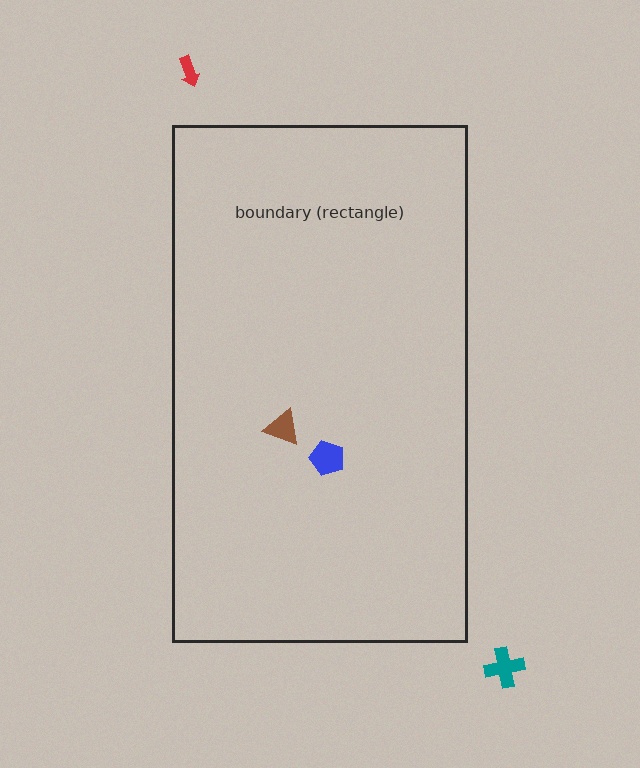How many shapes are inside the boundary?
2 inside, 2 outside.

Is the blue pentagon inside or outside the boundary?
Inside.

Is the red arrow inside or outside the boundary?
Outside.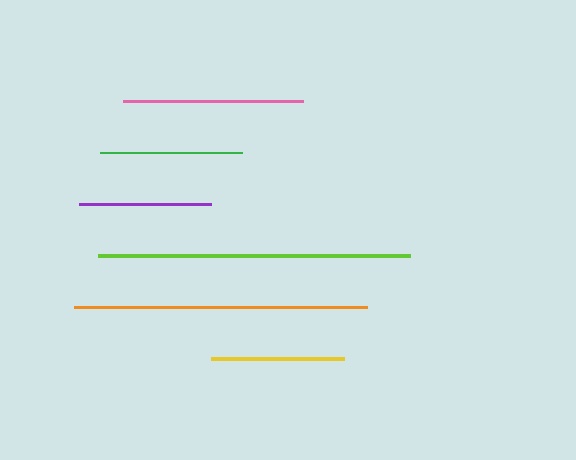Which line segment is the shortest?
The purple line is the shortest at approximately 132 pixels.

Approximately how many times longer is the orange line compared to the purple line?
The orange line is approximately 2.2 times the length of the purple line.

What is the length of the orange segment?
The orange segment is approximately 293 pixels long.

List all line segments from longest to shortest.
From longest to shortest: lime, orange, pink, green, yellow, purple.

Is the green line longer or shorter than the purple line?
The green line is longer than the purple line.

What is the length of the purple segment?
The purple segment is approximately 132 pixels long.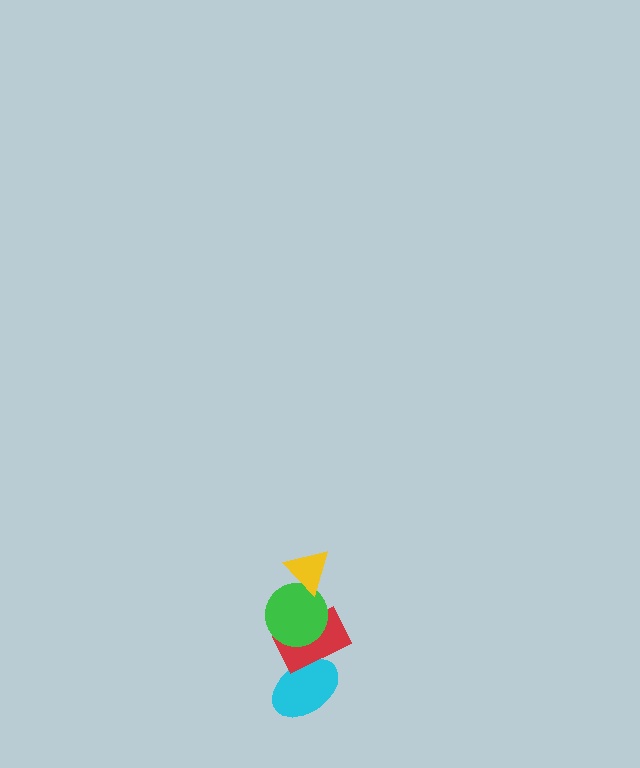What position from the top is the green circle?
The green circle is 2nd from the top.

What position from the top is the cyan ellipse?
The cyan ellipse is 4th from the top.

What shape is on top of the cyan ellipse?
The red rectangle is on top of the cyan ellipse.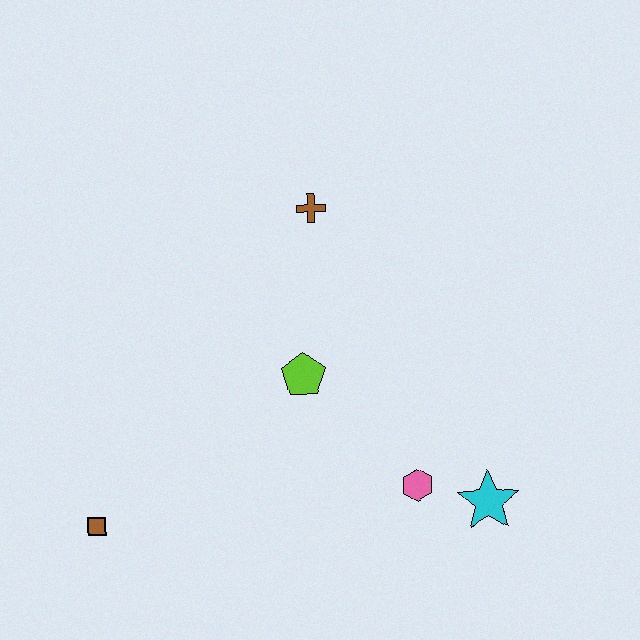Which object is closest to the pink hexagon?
The cyan star is closest to the pink hexagon.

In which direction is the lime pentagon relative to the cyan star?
The lime pentagon is to the left of the cyan star.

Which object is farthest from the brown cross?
The brown square is farthest from the brown cross.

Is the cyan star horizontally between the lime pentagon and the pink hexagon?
No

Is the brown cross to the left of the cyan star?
Yes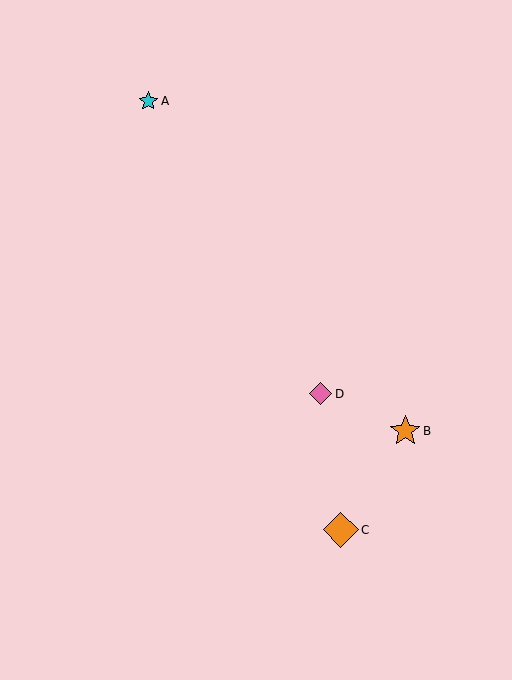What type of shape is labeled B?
Shape B is an orange star.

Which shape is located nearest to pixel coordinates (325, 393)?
The pink diamond (labeled D) at (321, 394) is nearest to that location.